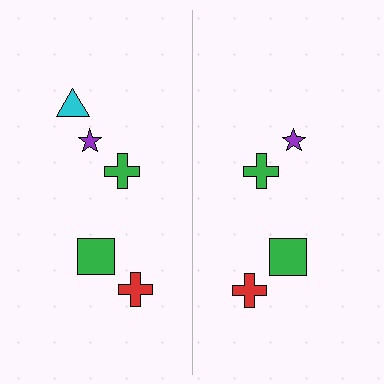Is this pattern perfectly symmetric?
No, the pattern is not perfectly symmetric. A cyan triangle is missing from the right side.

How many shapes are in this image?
There are 9 shapes in this image.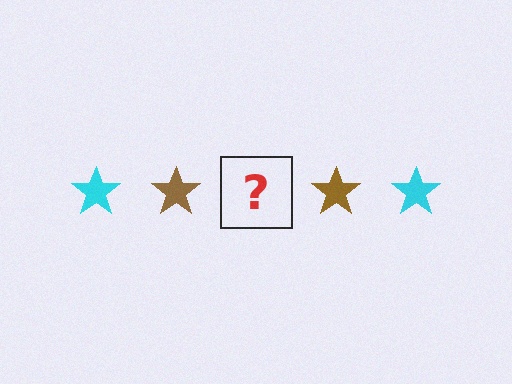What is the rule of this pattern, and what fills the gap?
The rule is that the pattern cycles through cyan, brown stars. The gap should be filled with a cyan star.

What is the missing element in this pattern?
The missing element is a cyan star.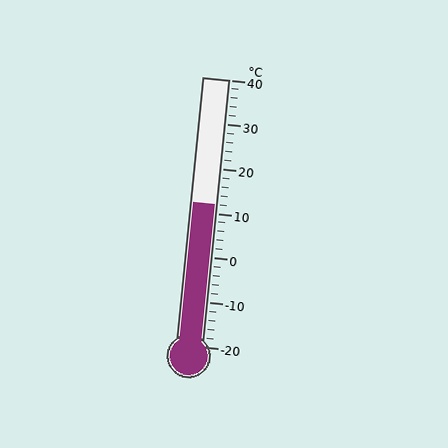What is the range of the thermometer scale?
The thermometer scale ranges from -20°C to 40°C.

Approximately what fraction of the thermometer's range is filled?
The thermometer is filled to approximately 55% of its range.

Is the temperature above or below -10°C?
The temperature is above -10°C.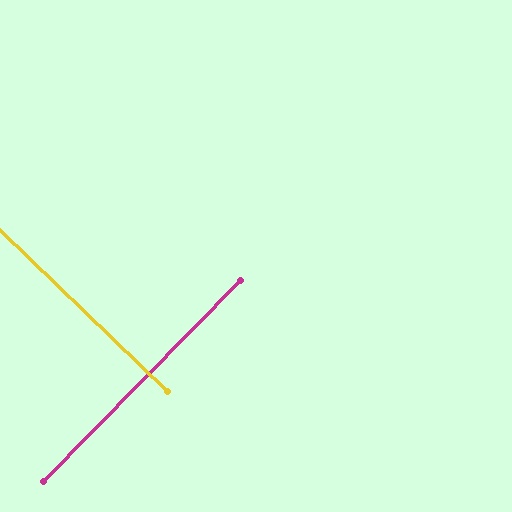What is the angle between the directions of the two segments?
Approximately 89 degrees.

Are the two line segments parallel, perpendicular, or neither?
Perpendicular — they meet at approximately 89°.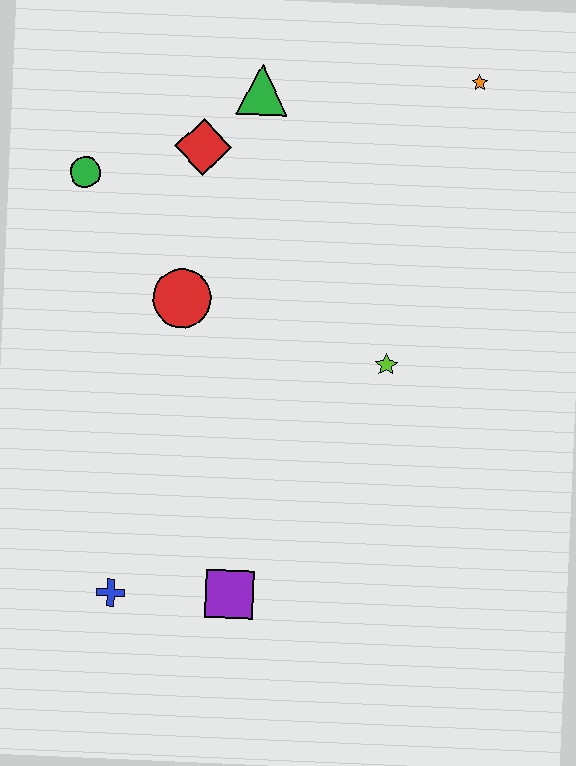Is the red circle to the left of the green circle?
No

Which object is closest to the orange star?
The green triangle is closest to the orange star.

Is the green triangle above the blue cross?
Yes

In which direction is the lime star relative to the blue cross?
The lime star is to the right of the blue cross.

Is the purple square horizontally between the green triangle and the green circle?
Yes